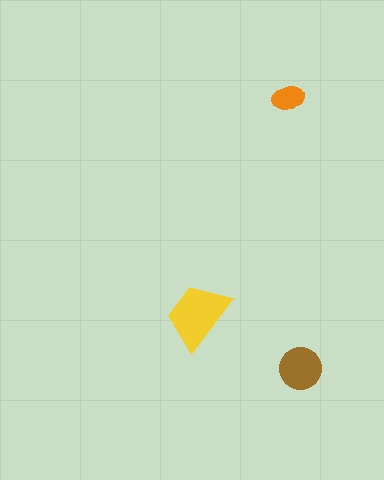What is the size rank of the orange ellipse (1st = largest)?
3rd.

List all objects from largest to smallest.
The yellow trapezoid, the brown circle, the orange ellipse.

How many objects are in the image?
There are 3 objects in the image.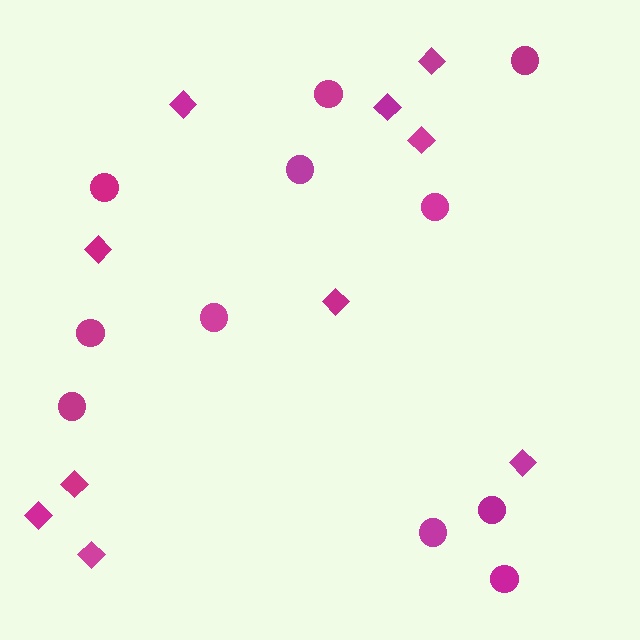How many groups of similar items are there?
There are 2 groups: one group of circles (11) and one group of diamonds (10).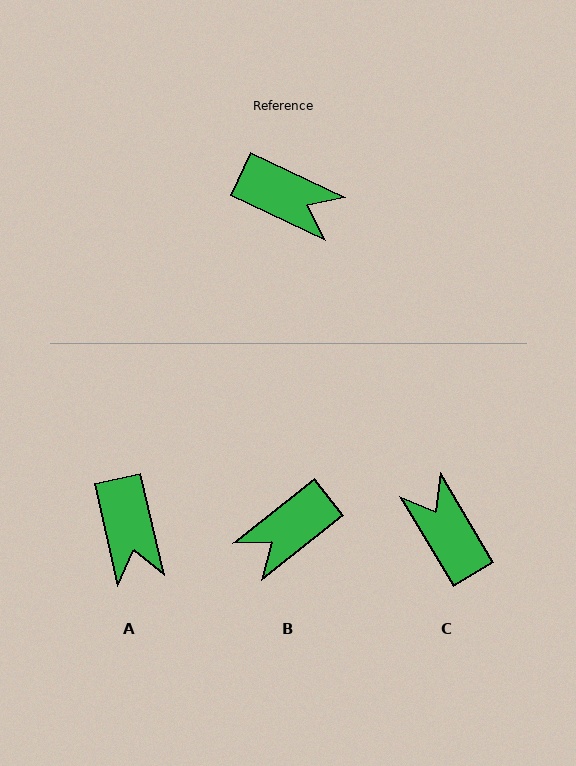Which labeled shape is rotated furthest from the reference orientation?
C, about 146 degrees away.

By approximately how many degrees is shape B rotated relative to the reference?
Approximately 116 degrees clockwise.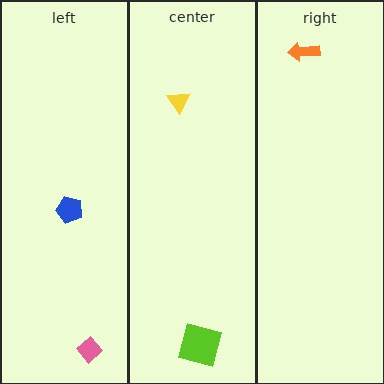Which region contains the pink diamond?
The left region.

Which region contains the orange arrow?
The right region.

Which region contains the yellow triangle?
The center region.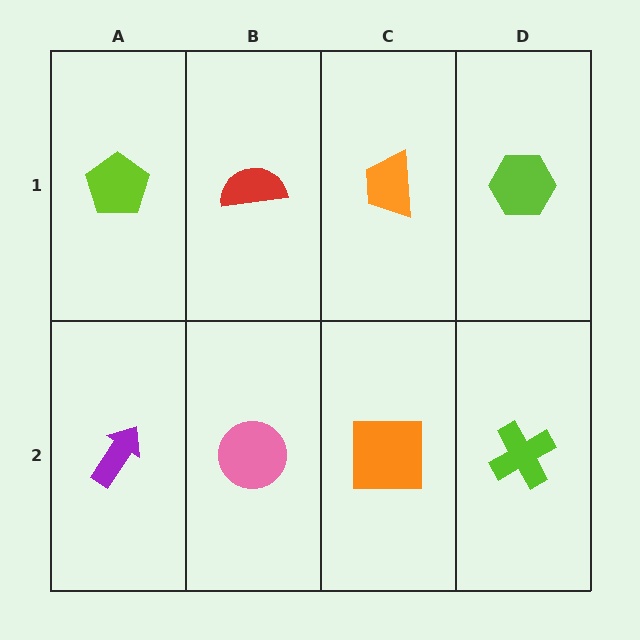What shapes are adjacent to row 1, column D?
A lime cross (row 2, column D), an orange trapezoid (row 1, column C).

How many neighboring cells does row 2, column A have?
2.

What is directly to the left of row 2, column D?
An orange square.